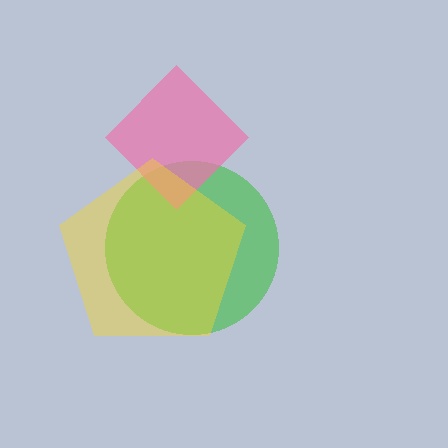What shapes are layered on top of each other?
The layered shapes are: a green circle, a pink diamond, a yellow pentagon.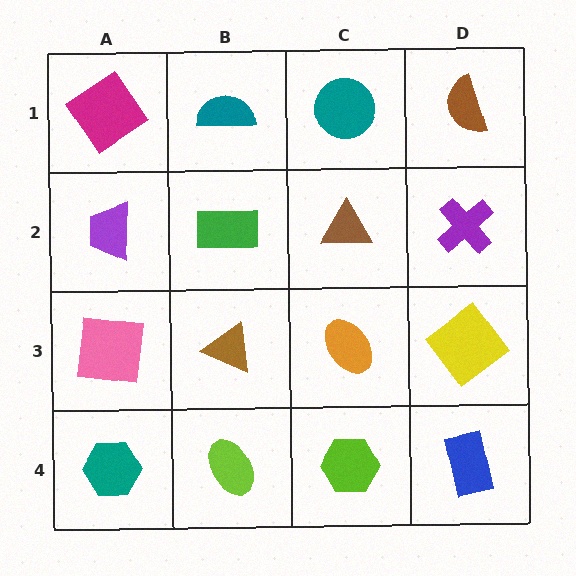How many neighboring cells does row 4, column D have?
2.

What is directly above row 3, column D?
A purple cross.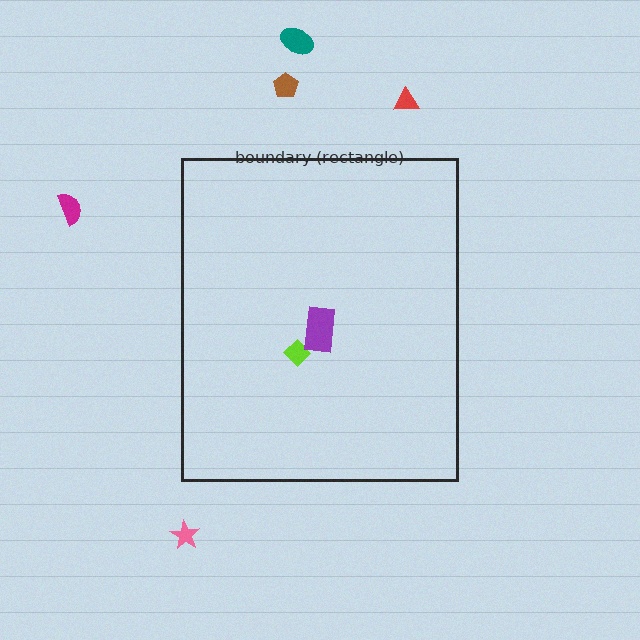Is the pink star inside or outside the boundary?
Outside.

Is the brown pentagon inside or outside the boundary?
Outside.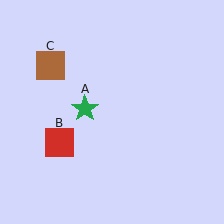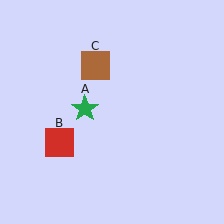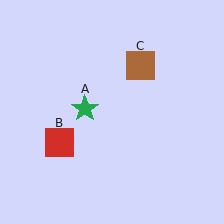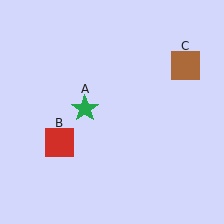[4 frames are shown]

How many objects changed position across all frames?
1 object changed position: brown square (object C).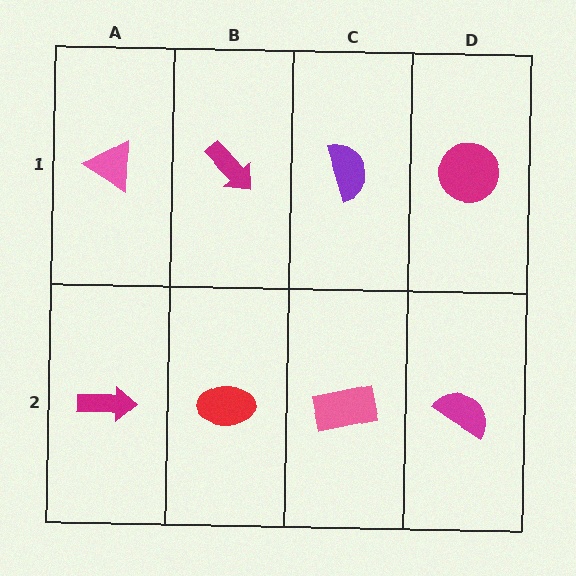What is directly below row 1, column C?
A pink rectangle.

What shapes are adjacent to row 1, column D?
A magenta semicircle (row 2, column D), a purple semicircle (row 1, column C).